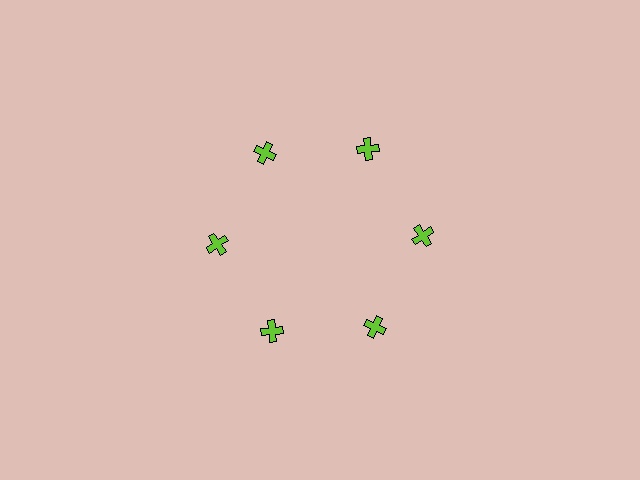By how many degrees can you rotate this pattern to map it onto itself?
The pattern maps onto itself every 60 degrees of rotation.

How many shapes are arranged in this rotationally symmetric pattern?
There are 6 shapes, arranged in 6 groups of 1.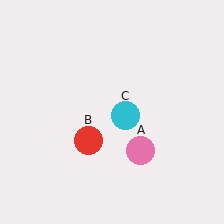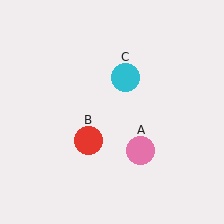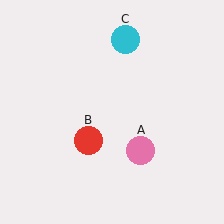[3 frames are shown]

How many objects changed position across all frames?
1 object changed position: cyan circle (object C).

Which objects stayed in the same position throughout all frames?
Pink circle (object A) and red circle (object B) remained stationary.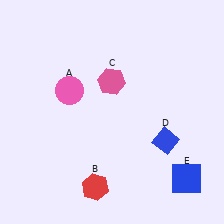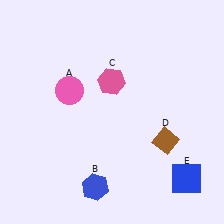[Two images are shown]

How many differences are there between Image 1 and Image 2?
There are 2 differences between the two images.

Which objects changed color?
B changed from red to blue. D changed from blue to brown.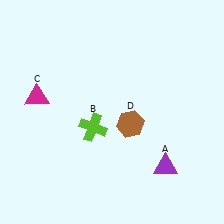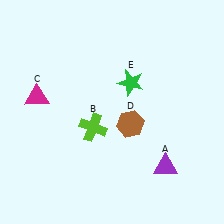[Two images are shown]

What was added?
A green star (E) was added in Image 2.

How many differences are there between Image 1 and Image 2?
There is 1 difference between the two images.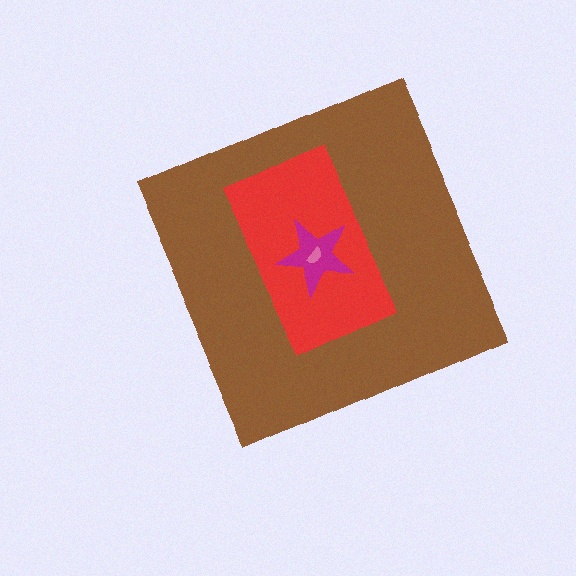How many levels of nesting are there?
4.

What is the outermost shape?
The brown diamond.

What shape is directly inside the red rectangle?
The magenta star.